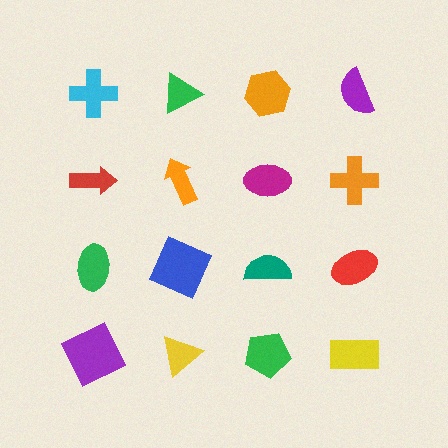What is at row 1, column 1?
A cyan cross.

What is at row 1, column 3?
An orange hexagon.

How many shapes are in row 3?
4 shapes.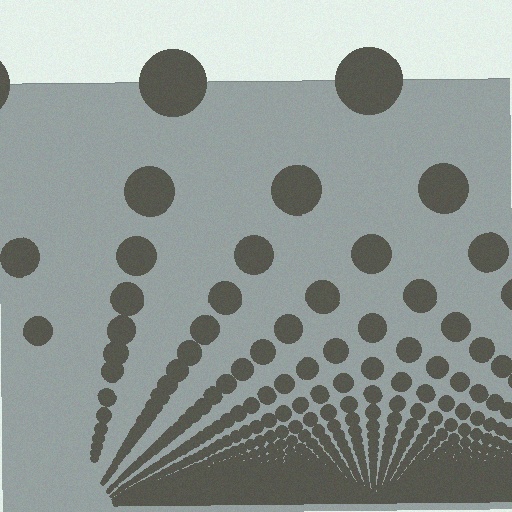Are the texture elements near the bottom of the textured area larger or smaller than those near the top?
Smaller. The gradient is inverted — elements near the bottom are smaller and denser.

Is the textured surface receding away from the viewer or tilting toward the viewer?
The surface appears to tilt toward the viewer. Texture elements get larger and sparser toward the top.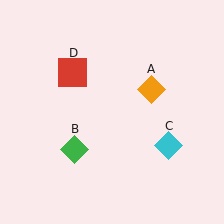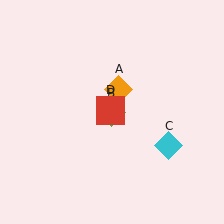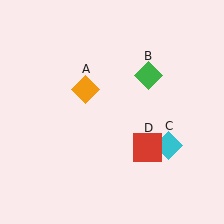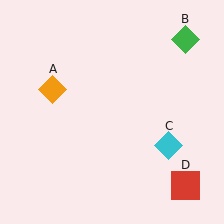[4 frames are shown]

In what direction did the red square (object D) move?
The red square (object D) moved down and to the right.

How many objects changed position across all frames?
3 objects changed position: orange diamond (object A), green diamond (object B), red square (object D).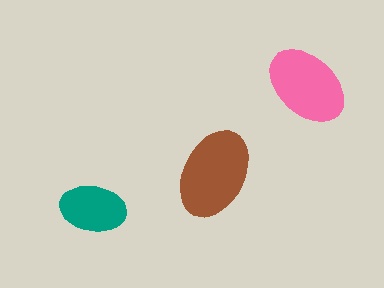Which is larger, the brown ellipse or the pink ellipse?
The brown one.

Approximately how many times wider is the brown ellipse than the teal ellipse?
About 1.5 times wider.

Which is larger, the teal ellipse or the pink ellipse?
The pink one.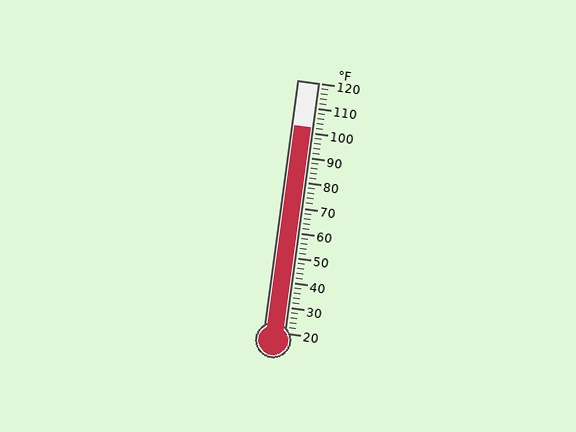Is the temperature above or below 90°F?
The temperature is above 90°F.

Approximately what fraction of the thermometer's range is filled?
The thermometer is filled to approximately 80% of its range.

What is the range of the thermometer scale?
The thermometer scale ranges from 20°F to 120°F.